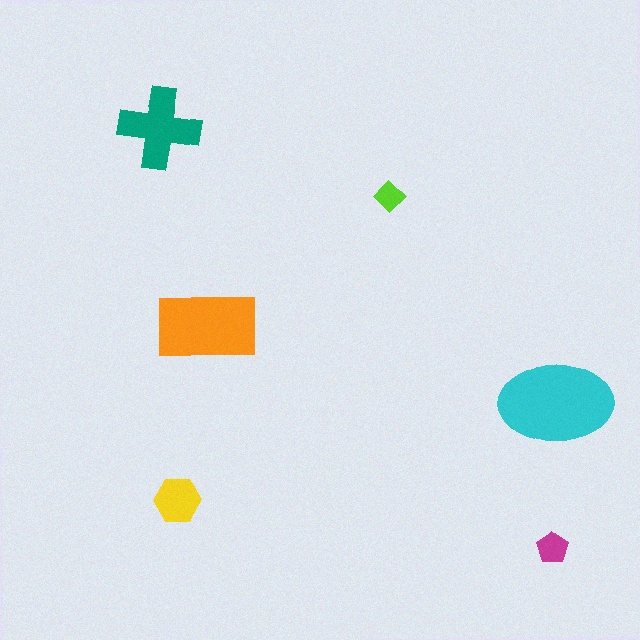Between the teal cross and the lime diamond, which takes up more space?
The teal cross.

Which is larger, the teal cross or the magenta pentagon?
The teal cross.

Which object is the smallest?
The lime diamond.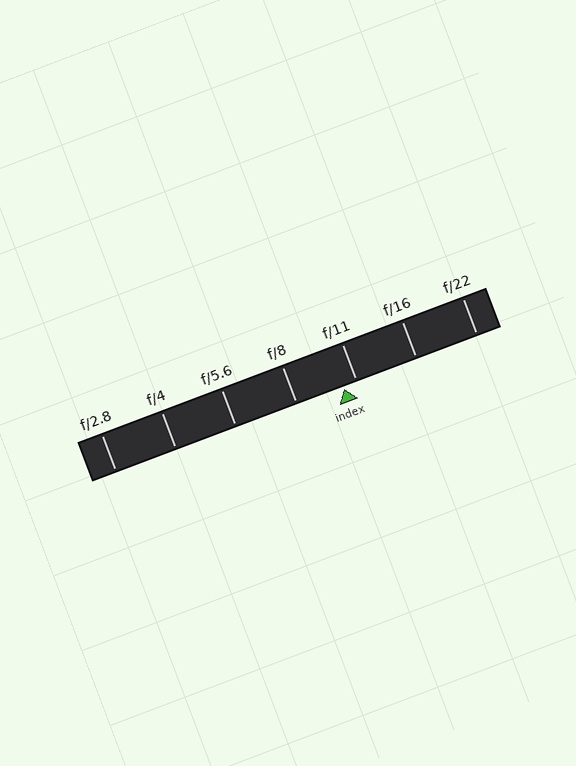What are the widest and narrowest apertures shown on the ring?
The widest aperture shown is f/2.8 and the narrowest is f/22.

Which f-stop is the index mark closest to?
The index mark is closest to f/11.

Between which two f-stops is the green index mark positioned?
The index mark is between f/8 and f/11.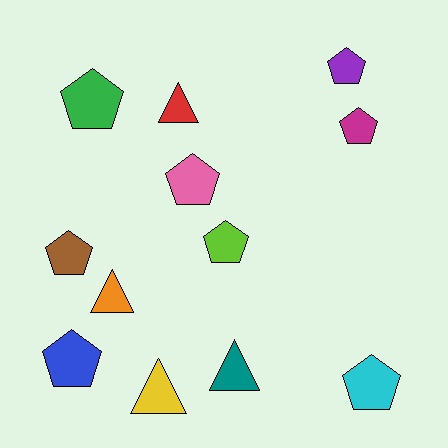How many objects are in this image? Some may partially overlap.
There are 12 objects.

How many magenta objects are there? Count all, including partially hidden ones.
There is 1 magenta object.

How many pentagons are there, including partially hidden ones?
There are 8 pentagons.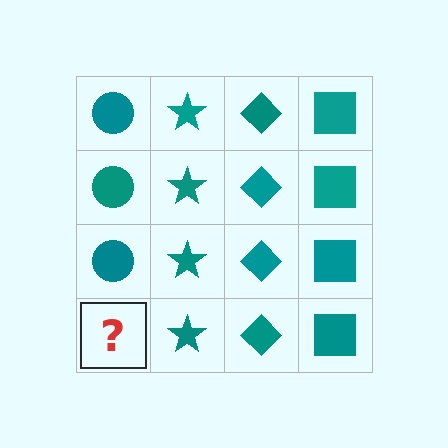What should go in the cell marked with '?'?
The missing cell should contain a teal circle.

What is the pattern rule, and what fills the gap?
The rule is that each column has a consistent shape. The gap should be filled with a teal circle.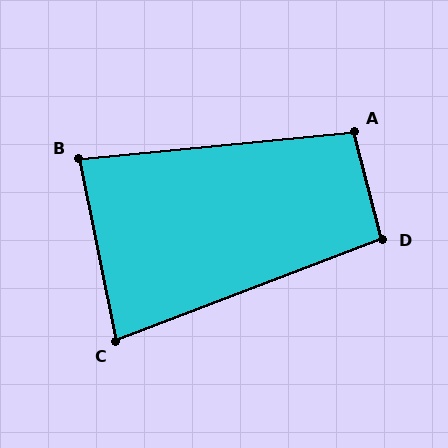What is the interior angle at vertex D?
Approximately 96 degrees (obtuse).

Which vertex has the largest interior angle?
A, at approximately 99 degrees.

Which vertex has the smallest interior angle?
C, at approximately 81 degrees.